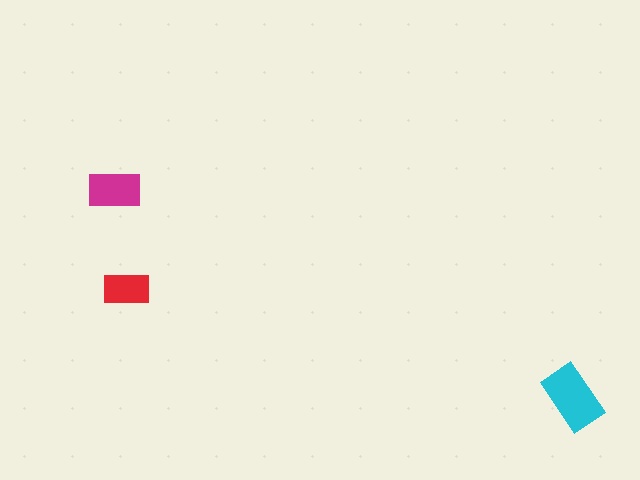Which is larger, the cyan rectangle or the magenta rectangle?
The cyan one.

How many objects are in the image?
There are 3 objects in the image.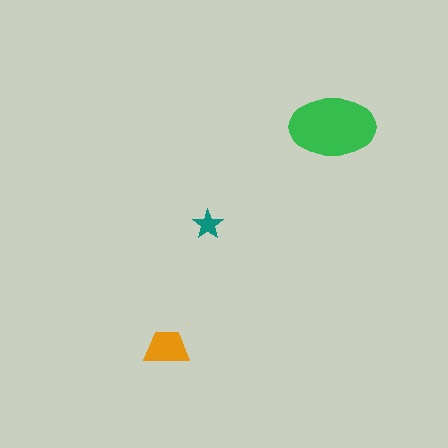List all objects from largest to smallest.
The green ellipse, the orange trapezoid, the teal star.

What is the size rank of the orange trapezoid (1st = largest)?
2nd.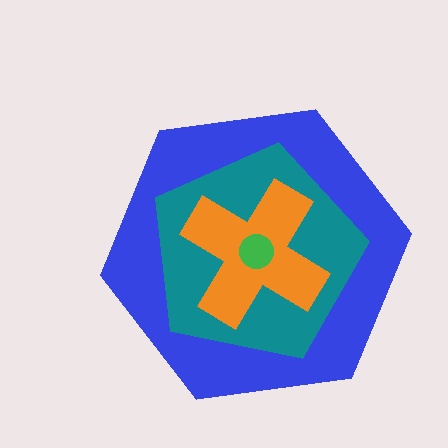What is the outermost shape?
The blue hexagon.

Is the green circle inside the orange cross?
Yes.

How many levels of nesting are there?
4.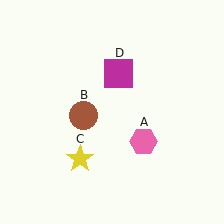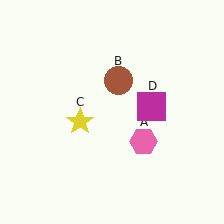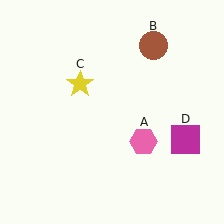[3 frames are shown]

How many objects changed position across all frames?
3 objects changed position: brown circle (object B), yellow star (object C), magenta square (object D).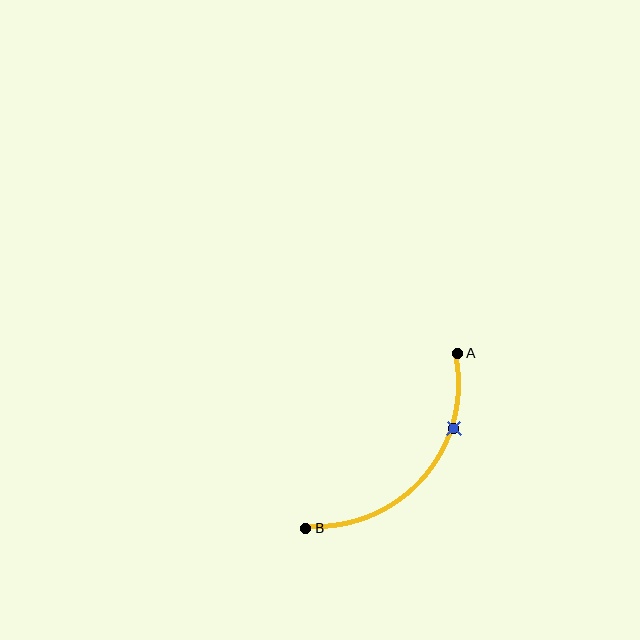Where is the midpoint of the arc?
The arc midpoint is the point on the curve farthest from the straight line joining A and B. It sits below and to the right of that line.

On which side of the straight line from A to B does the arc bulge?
The arc bulges below and to the right of the straight line connecting A and B.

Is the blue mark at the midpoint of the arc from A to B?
No. The blue mark lies on the arc but is closer to endpoint A. The arc midpoint would be at the point on the curve equidistant along the arc from both A and B.